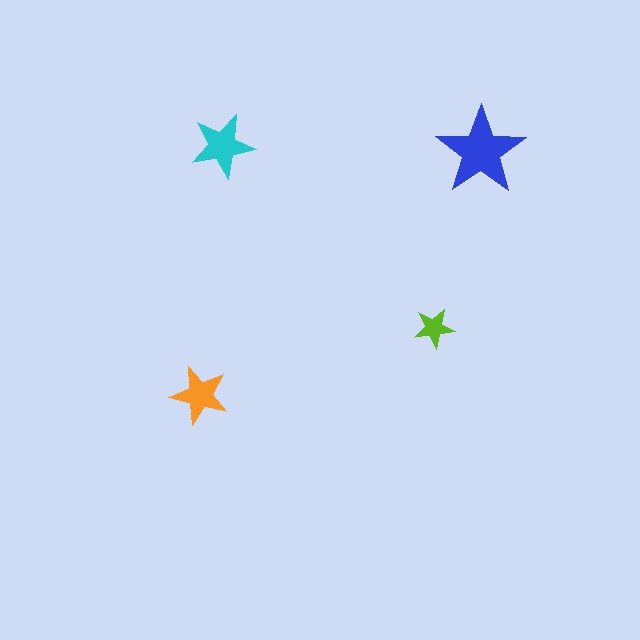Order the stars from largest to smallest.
the blue one, the cyan one, the orange one, the lime one.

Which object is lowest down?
The orange star is bottommost.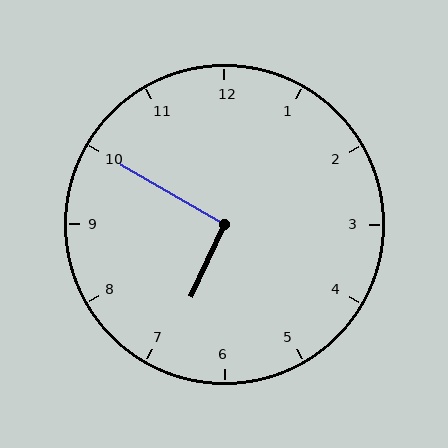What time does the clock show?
6:50.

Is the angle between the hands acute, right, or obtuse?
It is right.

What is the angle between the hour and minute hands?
Approximately 95 degrees.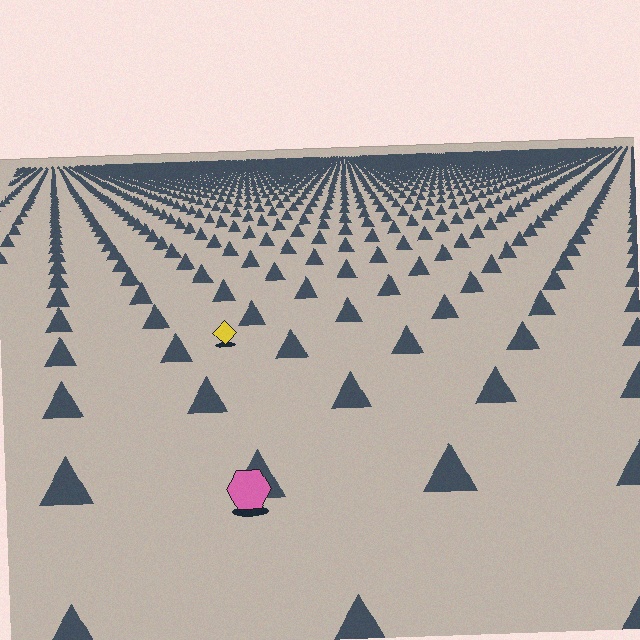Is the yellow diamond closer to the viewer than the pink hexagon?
No. The pink hexagon is closer — you can tell from the texture gradient: the ground texture is coarser near it.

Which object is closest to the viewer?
The pink hexagon is closest. The texture marks near it are larger and more spread out.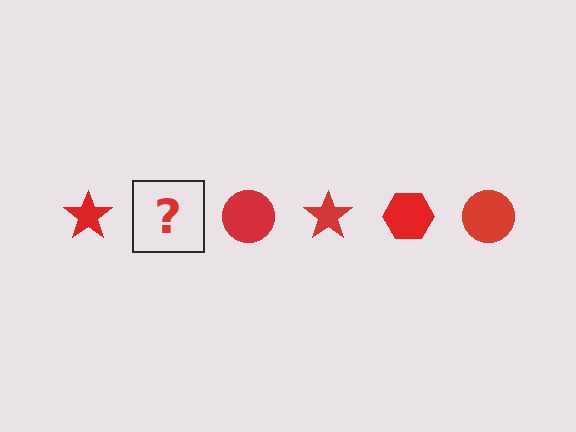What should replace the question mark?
The question mark should be replaced with a red hexagon.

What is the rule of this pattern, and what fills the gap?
The rule is that the pattern cycles through star, hexagon, circle shapes in red. The gap should be filled with a red hexagon.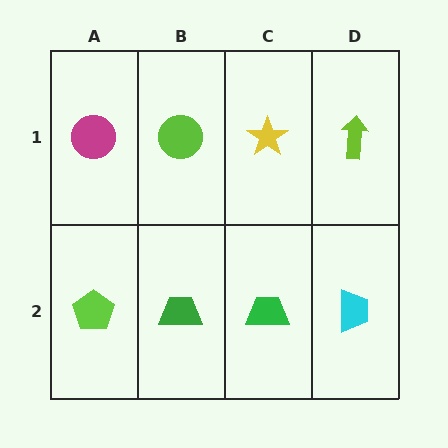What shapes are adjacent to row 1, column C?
A green trapezoid (row 2, column C), a lime circle (row 1, column B), a lime arrow (row 1, column D).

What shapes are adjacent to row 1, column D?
A cyan trapezoid (row 2, column D), a yellow star (row 1, column C).